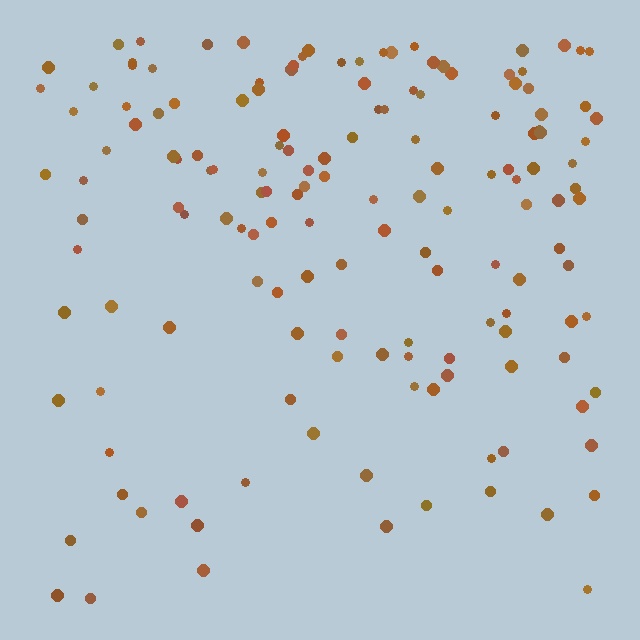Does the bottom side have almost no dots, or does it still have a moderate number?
Still a moderate number, just noticeably fewer than the top.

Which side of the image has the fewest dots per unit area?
The bottom.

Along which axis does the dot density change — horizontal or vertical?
Vertical.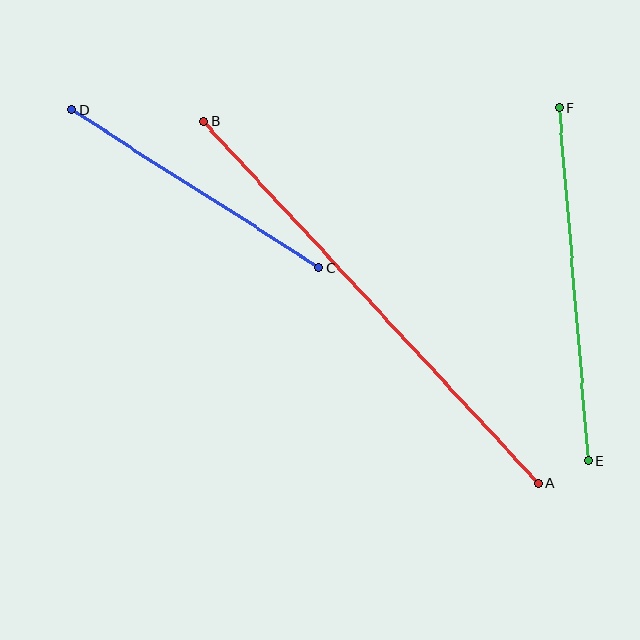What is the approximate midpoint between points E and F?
The midpoint is at approximately (574, 284) pixels.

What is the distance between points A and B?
The distance is approximately 493 pixels.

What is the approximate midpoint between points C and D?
The midpoint is at approximately (195, 189) pixels.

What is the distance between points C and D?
The distance is approximately 294 pixels.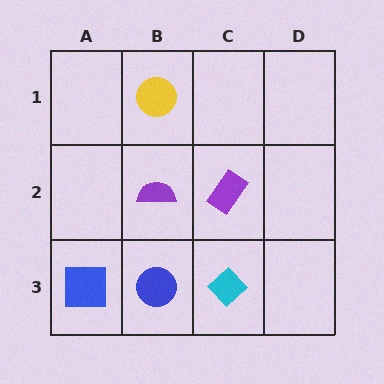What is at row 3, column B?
A blue circle.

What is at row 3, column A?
A blue square.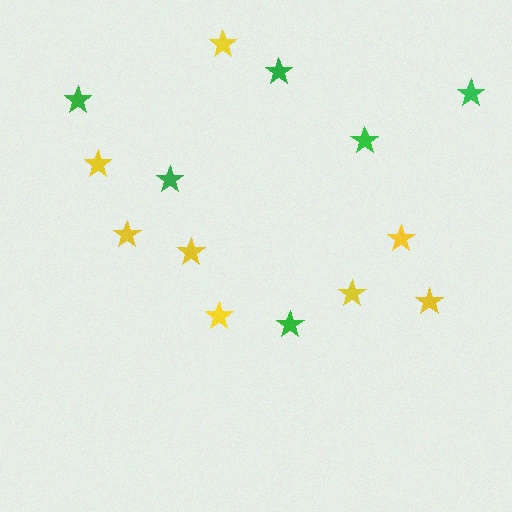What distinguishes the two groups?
There are 2 groups: one group of green stars (6) and one group of yellow stars (8).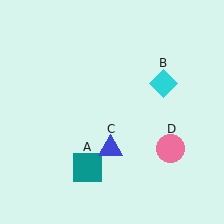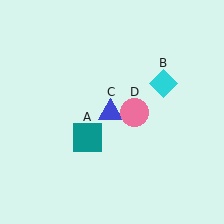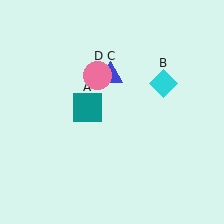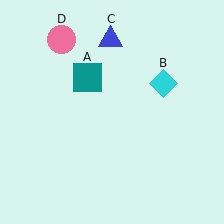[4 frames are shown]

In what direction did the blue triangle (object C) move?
The blue triangle (object C) moved up.